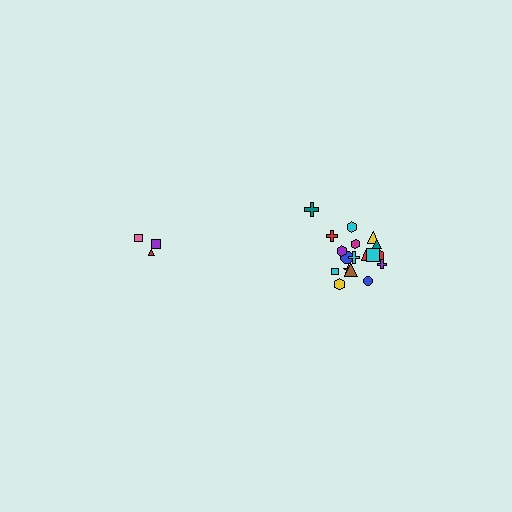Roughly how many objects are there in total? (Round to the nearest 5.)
Roughly 20 objects in total.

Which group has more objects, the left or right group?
The right group.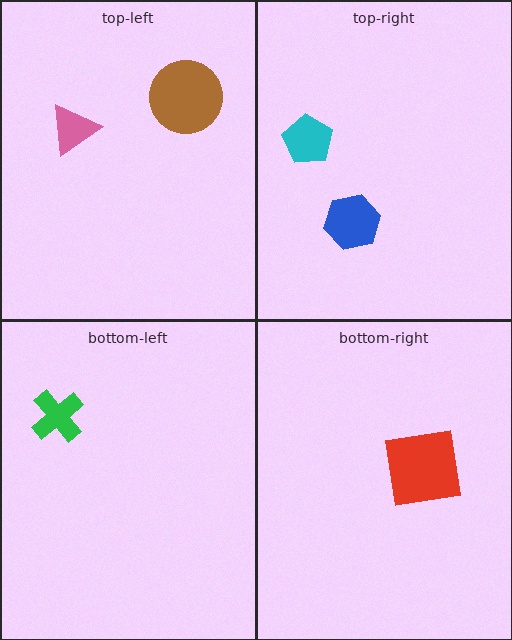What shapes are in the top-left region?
The pink triangle, the brown circle.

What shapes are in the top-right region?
The blue hexagon, the cyan pentagon.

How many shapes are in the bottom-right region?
1.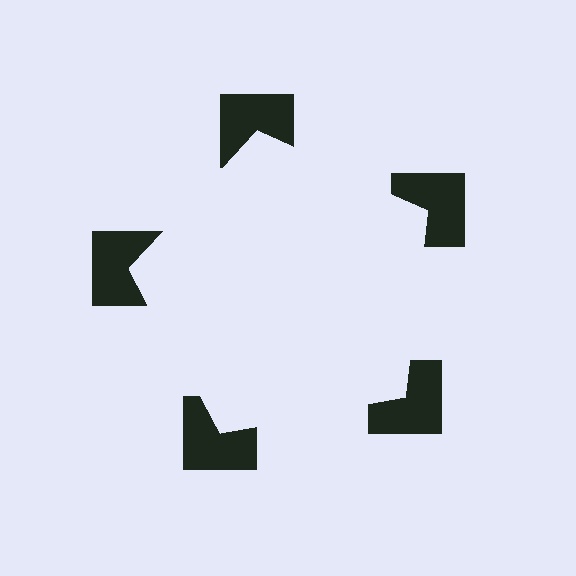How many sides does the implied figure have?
5 sides.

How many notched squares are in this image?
There are 5 — one at each vertex of the illusory pentagon.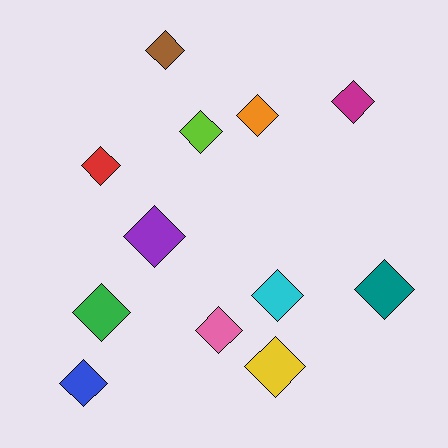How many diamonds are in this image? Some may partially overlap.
There are 12 diamonds.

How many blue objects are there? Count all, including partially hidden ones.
There is 1 blue object.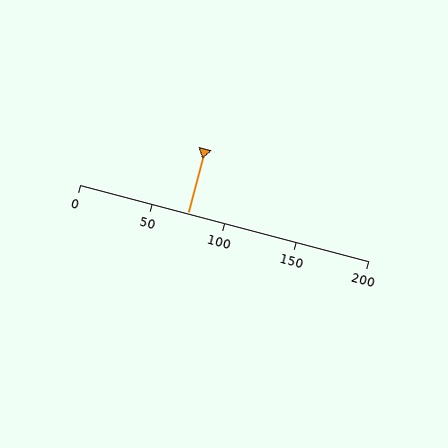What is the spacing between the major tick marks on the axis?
The major ticks are spaced 50 apart.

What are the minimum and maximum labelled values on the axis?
The axis runs from 0 to 200.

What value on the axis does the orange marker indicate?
The marker indicates approximately 75.